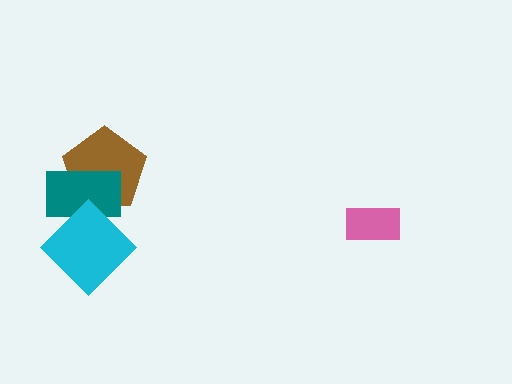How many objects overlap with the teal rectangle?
2 objects overlap with the teal rectangle.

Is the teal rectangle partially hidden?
Yes, it is partially covered by another shape.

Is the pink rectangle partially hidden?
No, no other shape covers it.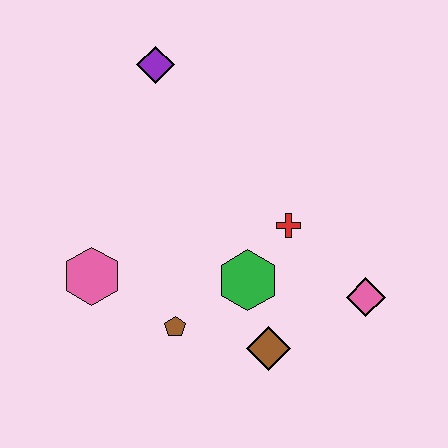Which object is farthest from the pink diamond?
The purple diamond is farthest from the pink diamond.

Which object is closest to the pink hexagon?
The brown pentagon is closest to the pink hexagon.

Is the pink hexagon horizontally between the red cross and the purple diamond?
No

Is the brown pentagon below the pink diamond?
Yes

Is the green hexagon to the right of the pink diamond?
No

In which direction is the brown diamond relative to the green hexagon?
The brown diamond is below the green hexagon.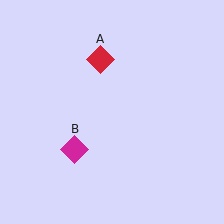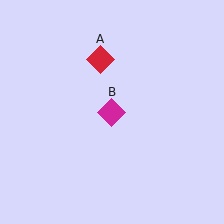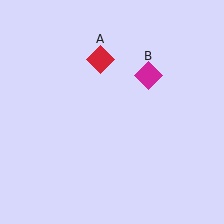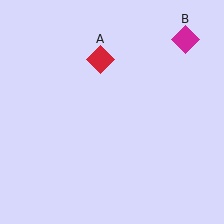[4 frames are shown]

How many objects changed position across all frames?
1 object changed position: magenta diamond (object B).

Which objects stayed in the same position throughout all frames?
Red diamond (object A) remained stationary.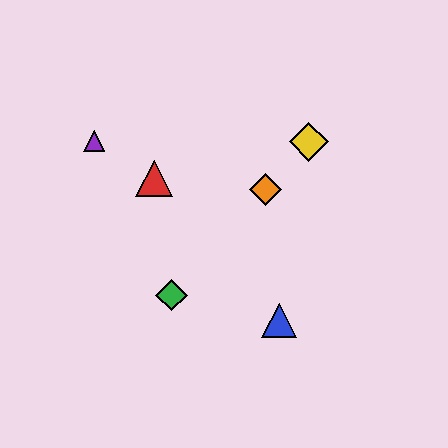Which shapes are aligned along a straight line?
The green diamond, the yellow diamond, the orange diamond are aligned along a straight line.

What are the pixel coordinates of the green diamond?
The green diamond is at (171, 295).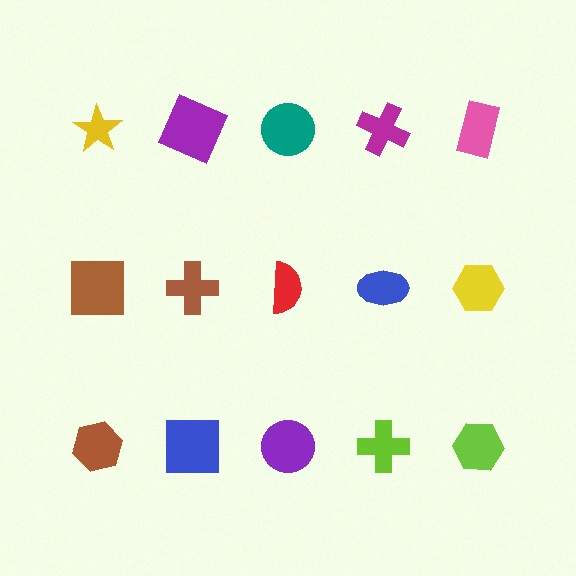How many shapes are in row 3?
5 shapes.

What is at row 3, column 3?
A purple circle.